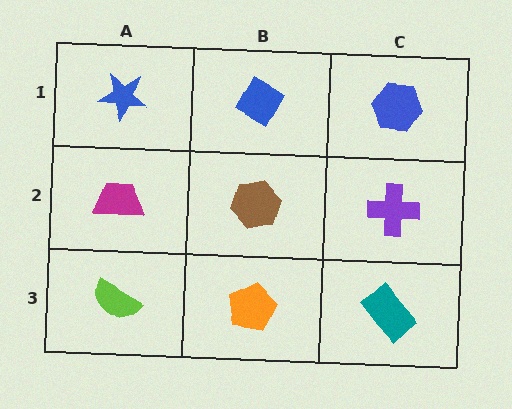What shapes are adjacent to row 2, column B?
A blue diamond (row 1, column B), an orange pentagon (row 3, column B), a magenta trapezoid (row 2, column A), a purple cross (row 2, column C).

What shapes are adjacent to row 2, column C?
A blue hexagon (row 1, column C), a teal rectangle (row 3, column C), a brown hexagon (row 2, column B).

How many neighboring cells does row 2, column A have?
3.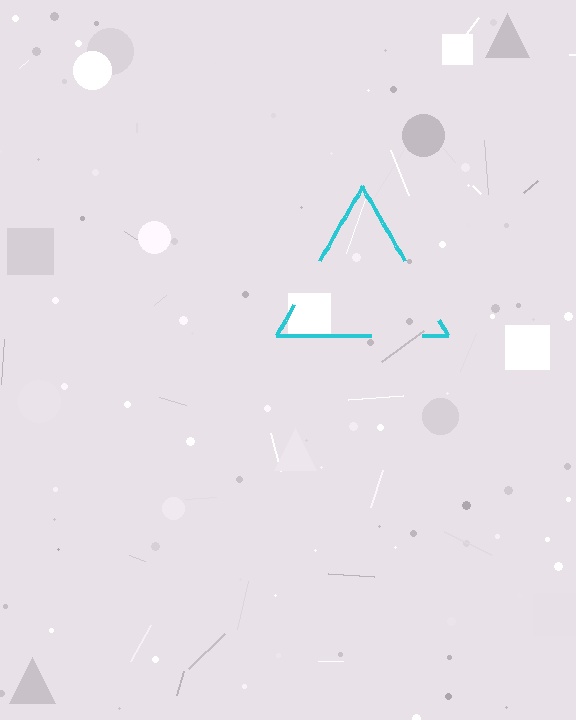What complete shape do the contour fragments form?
The contour fragments form a triangle.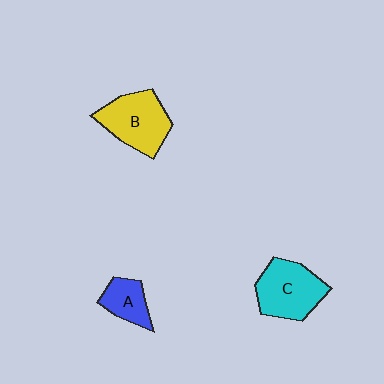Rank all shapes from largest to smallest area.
From largest to smallest: B (yellow), C (cyan), A (blue).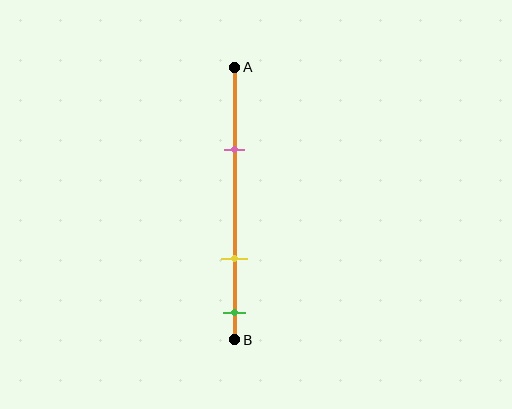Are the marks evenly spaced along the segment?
No, the marks are not evenly spaced.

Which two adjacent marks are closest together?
The yellow and green marks are the closest adjacent pair.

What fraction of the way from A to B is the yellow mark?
The yellow mark is approximately 70% (0.7) of the way from A to B.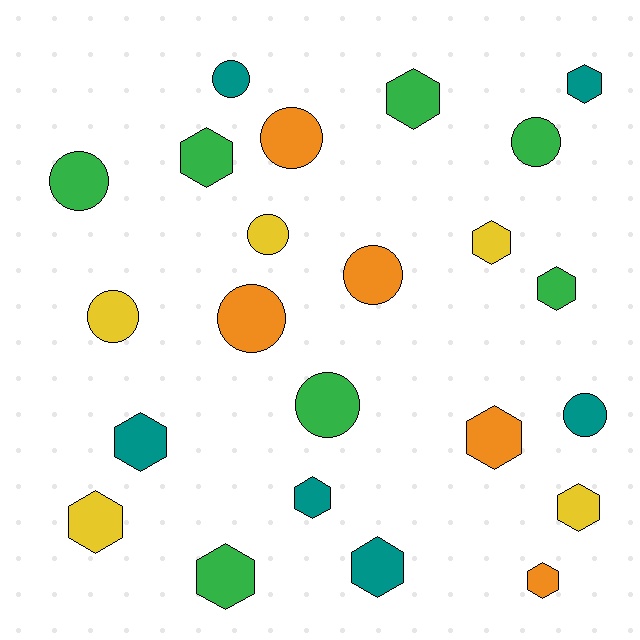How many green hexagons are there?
There are 4 green hexagons.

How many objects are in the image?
There are 23 objects.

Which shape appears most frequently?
Hexagon, with 13 objects.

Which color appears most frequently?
Green, with 7 objects.